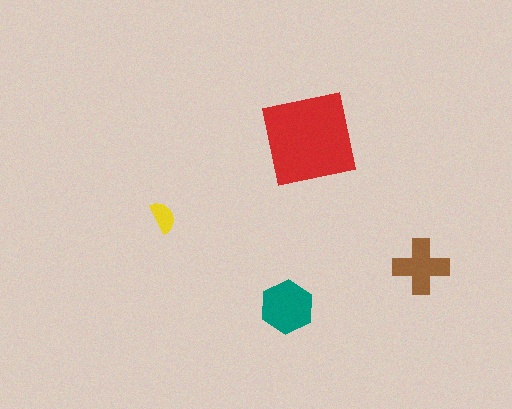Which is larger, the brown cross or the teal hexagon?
The teal hexagon.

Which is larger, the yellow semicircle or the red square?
The red square.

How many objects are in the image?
There are 4 objects in the image.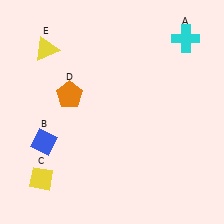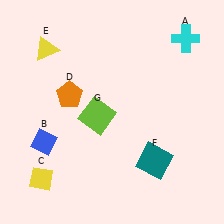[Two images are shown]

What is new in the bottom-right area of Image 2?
A teal square (F) was added in the bottom-right area of Image 2.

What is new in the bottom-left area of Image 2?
A lime square (G) was added in the bottom-left area of Image 2.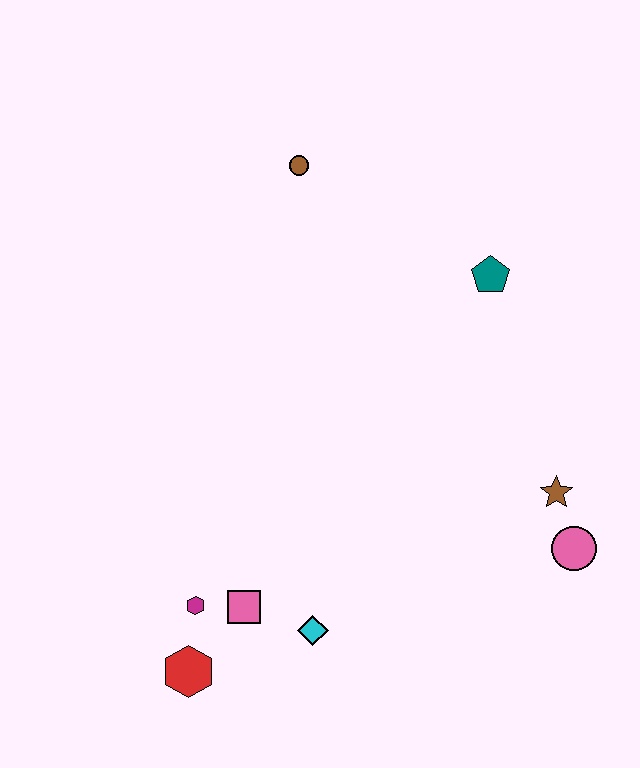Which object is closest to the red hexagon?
The magenta hexagon is closest to the red hexagon.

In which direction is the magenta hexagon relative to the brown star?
The magenta hexagon is to the left of the brown star.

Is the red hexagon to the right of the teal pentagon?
No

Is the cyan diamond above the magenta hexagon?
No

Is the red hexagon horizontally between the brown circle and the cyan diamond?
No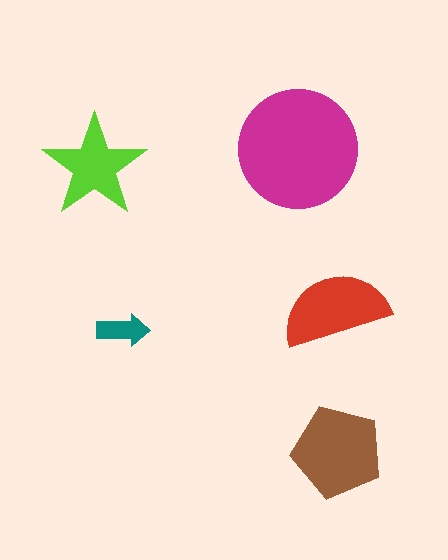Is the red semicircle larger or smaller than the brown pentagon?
Smaller.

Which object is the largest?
The magenta circle.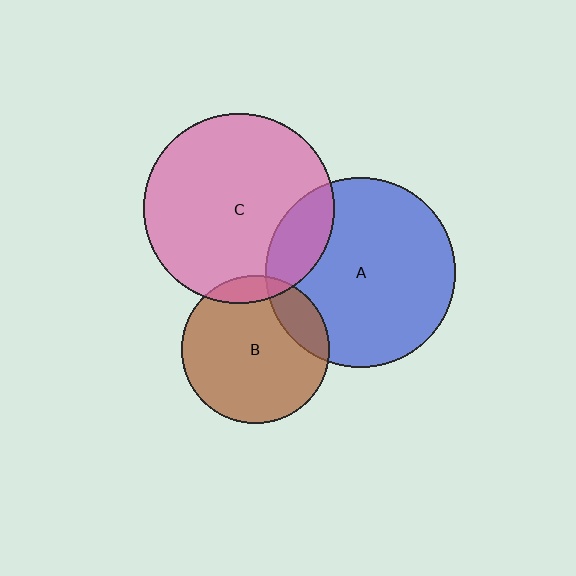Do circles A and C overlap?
Yes.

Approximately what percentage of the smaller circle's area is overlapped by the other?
Approximately 15%.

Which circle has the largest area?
Circle C (pink).